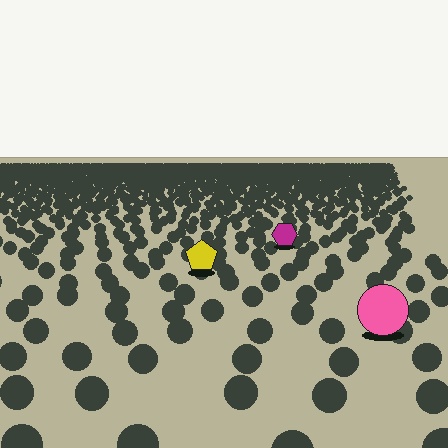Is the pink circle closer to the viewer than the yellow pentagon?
Yes. The pink circle is closer — you can tell from the texture gradient: the ground texture is coarser near it.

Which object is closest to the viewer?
The pink circle is closest. The texture marks near it are larger and more spread out.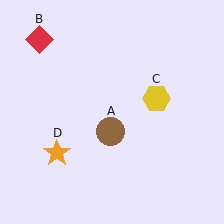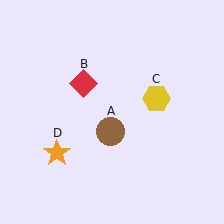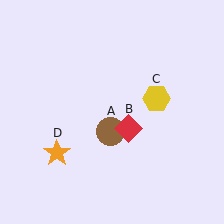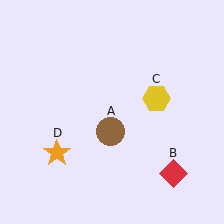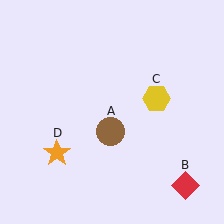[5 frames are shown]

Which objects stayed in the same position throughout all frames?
Brown circle (object A) and yellow hexagon (object C) and orange star (object D) remained stationary.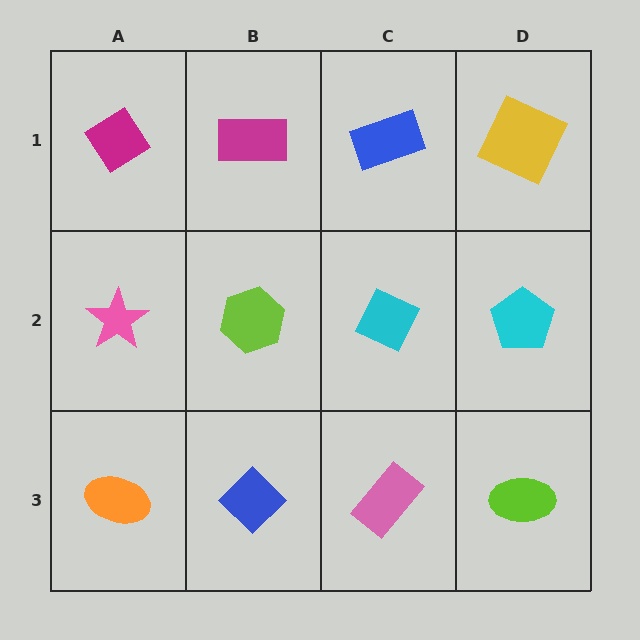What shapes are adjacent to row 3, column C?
A cyan diamond (row 2, column C), a blue diamond (row 3, column B), a lime ellipse (row 3, column D).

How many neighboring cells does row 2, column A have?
3.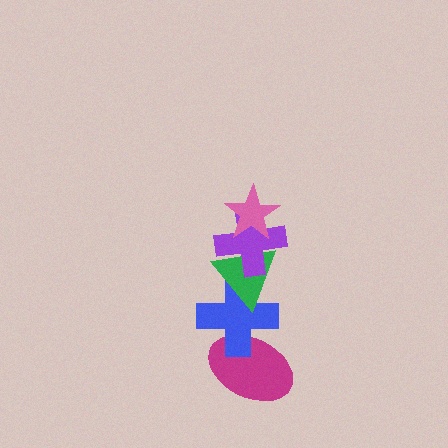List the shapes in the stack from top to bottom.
From top to bottom: the pink star, the purple cross, the green triangle, the blue cross, the magenta ellipse.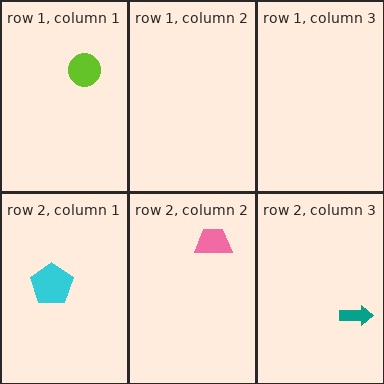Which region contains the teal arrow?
The row 2, column 3 region.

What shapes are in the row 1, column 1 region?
The lime circle.